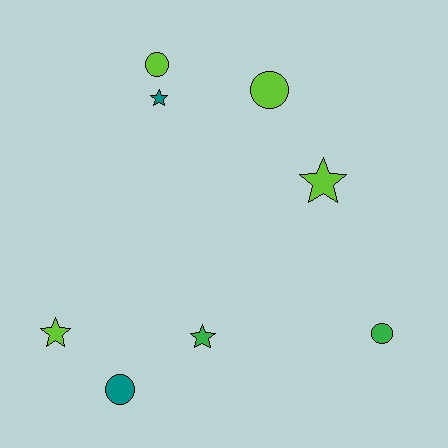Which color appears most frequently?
Lime, with 4 objects.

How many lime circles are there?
There are 2 lime circles.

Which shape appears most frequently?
Star, with 4 objects.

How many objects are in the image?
There are 8 objects.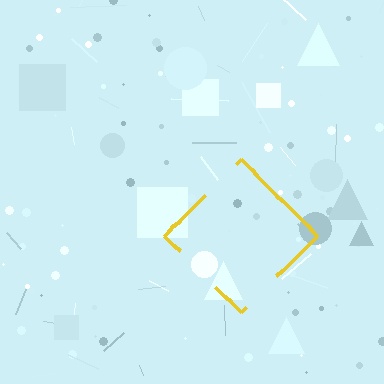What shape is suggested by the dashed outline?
The dashed outline suggests a diamond.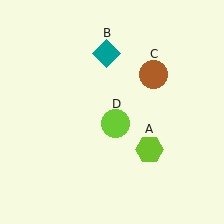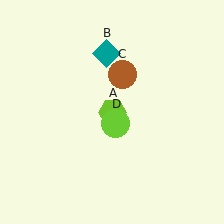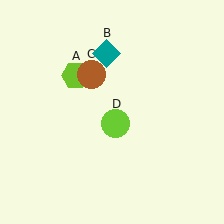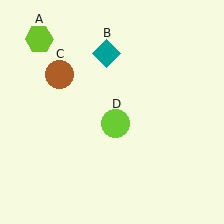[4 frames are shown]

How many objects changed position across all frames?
2 objects changed position: lime hexagon (object A), brown circle (object C).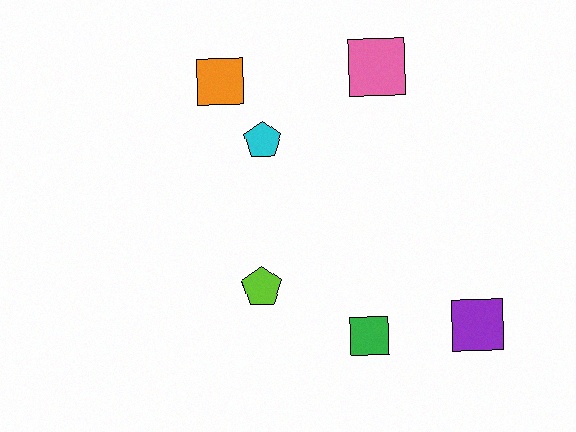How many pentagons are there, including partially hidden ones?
There are 2 pentagons.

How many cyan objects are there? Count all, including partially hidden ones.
There is 1 cyan object.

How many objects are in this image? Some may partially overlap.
There are 6 objects.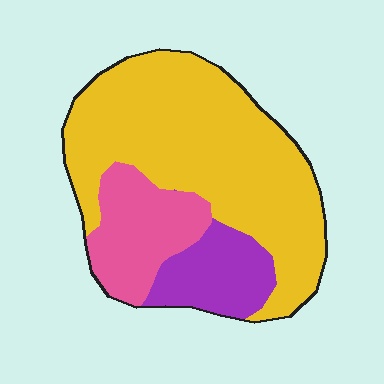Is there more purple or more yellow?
Yellow.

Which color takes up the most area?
Yellow, at roughly 65%.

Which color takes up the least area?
Purple, at roughly 15%.